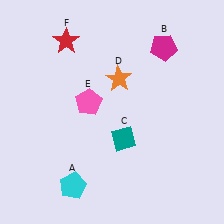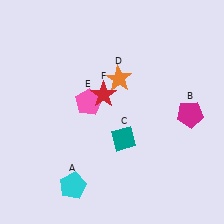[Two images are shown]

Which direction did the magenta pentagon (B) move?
The magenta pentagon (B) moved down.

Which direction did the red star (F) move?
The red star (F) moved down.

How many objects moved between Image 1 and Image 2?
2 objects moved between the two images.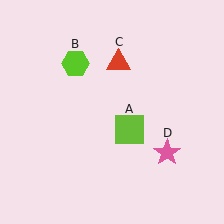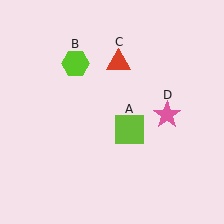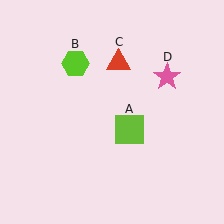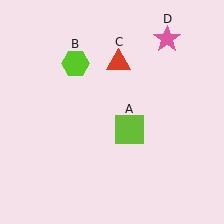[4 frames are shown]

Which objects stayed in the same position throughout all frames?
Lime square (object A) and lime hexagon (object B) and red triangle (object C) remained stationary.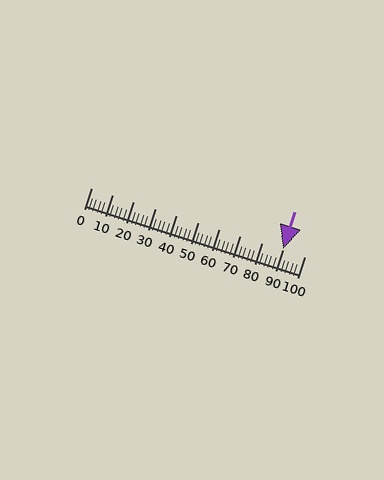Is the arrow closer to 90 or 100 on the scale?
The arrow is closer to 90.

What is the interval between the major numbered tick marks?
The major tick marks are spaced 10 units apart.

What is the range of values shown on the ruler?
The ruler shows values from 0 to 100.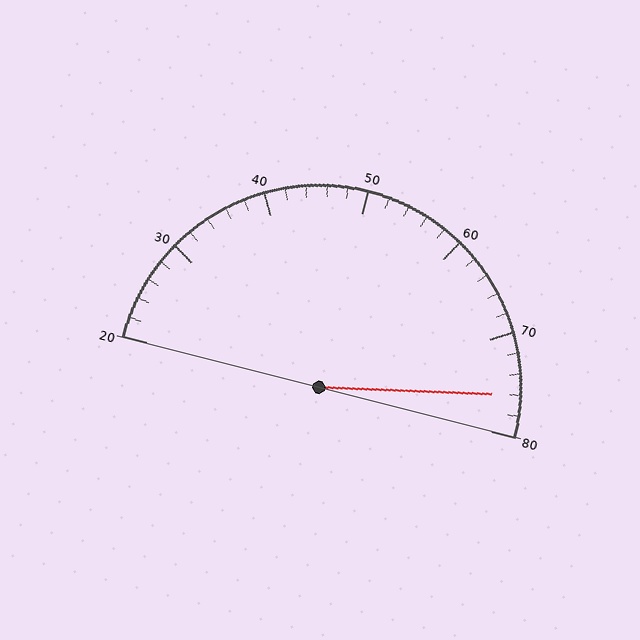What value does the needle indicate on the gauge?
The needle indicates approximately 76.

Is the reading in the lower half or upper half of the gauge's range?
The reading is in the upper half of the range (20 to 80).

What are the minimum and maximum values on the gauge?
The gauge ranges from 20 to 80.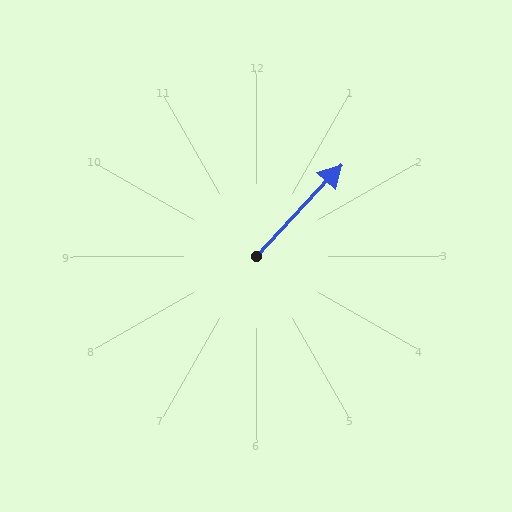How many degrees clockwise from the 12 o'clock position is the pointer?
Approximately 43 degrees.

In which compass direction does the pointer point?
Northeast.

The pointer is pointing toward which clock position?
Roughly 1 o'clock.